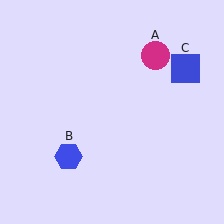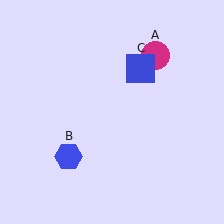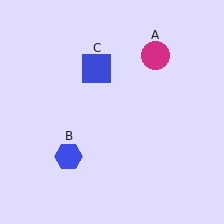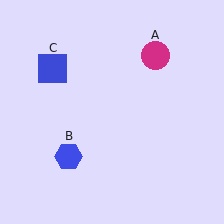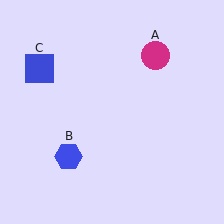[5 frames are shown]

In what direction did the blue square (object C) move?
The blue square (object C) moved left.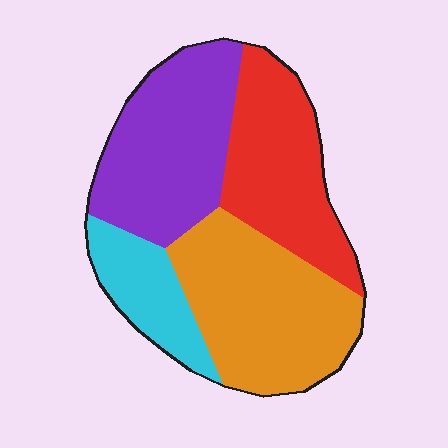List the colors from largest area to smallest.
From largest to smallest: orange, purple, red, cyan.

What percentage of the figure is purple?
Purple covers 29% of the figure.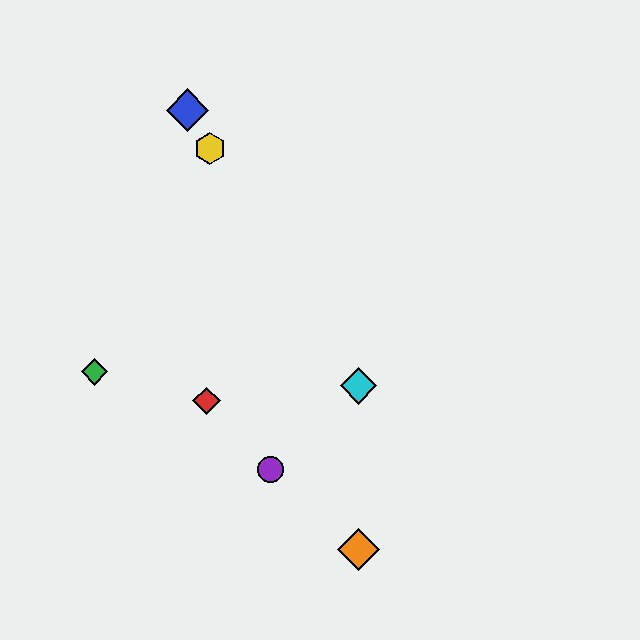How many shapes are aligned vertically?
2 shapes (the orange diamond, the cyan diamond) are aligned vertically.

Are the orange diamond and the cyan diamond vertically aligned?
Yes, both are at x≈358.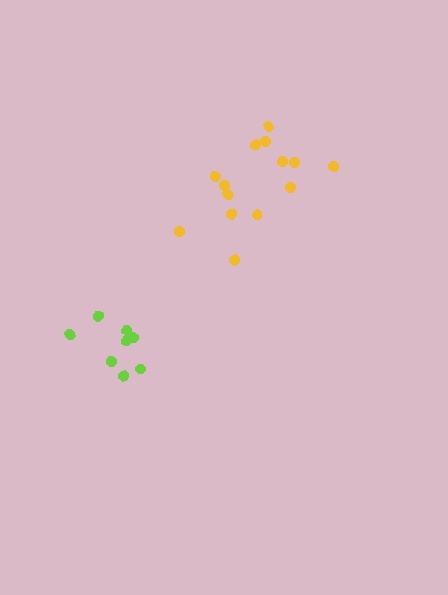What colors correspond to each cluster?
The clusters are colored: lime, yellow.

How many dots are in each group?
Group 1: 8 dots, Group 2: 14 dots (22 total).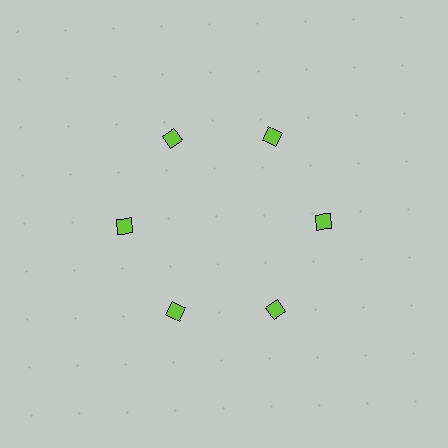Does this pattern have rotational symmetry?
Yes, this pattern has 6-fold rotational symmetry. It looks the same after rotating 60 degrees around the center.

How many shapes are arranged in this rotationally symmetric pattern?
There are 6 shapes, arranged in 6 groups of 1.